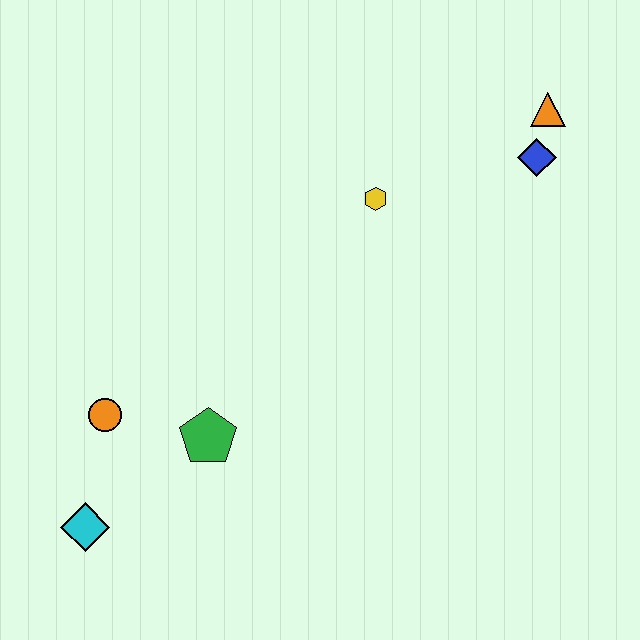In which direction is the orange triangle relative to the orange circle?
The orange triangle is to the right of the orange circle.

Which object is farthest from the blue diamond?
The cyan diamond is farthest from the blue diamond.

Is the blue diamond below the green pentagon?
No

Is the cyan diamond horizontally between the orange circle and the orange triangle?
No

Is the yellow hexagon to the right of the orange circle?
Yes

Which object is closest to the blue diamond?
The orange triangle is closest to the blue diamond.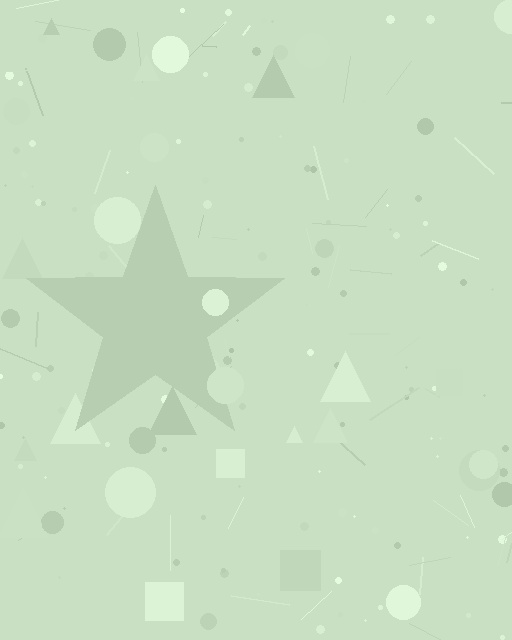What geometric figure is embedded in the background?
A star is embedded in the background.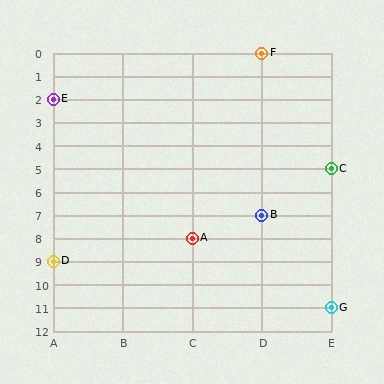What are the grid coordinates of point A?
Point A is at grid coordinates (C, 8).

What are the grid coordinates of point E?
Point E is at grid coordinates (A, 2).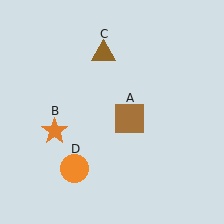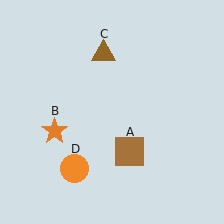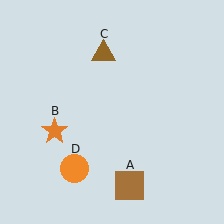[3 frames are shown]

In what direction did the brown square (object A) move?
The brown square (object A) moved down.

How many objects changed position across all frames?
1 object changed position: brown square (object A).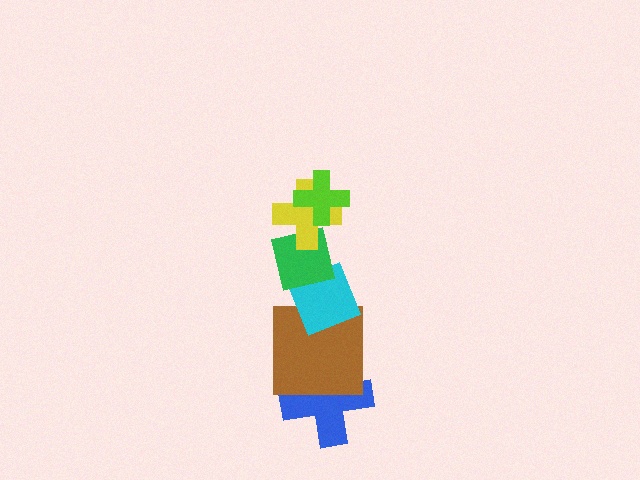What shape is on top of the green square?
The yellow cross is on top of the green square.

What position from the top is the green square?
The green square is 3rd from the top.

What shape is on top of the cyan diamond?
The green square is on top of the cyan diamond.